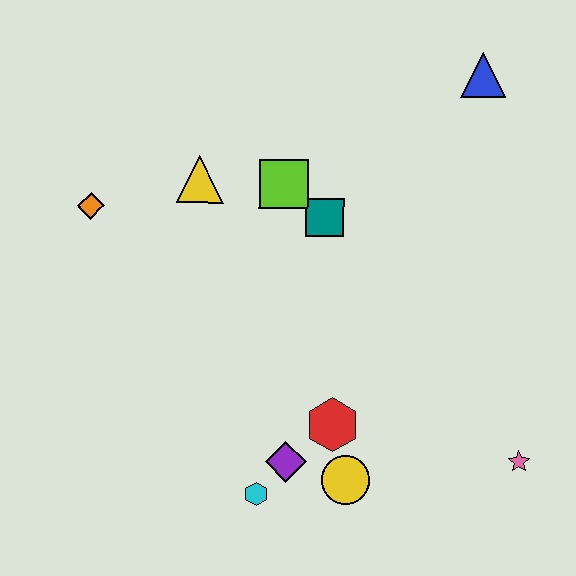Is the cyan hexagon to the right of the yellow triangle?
Yes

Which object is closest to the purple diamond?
The cyan hexagon is closest to the purple diamond.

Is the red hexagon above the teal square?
No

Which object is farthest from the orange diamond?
The pink star is farthest from the orange diamond.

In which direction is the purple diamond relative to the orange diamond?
The purple diamond is below the orange diamond.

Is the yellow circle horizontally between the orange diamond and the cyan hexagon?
No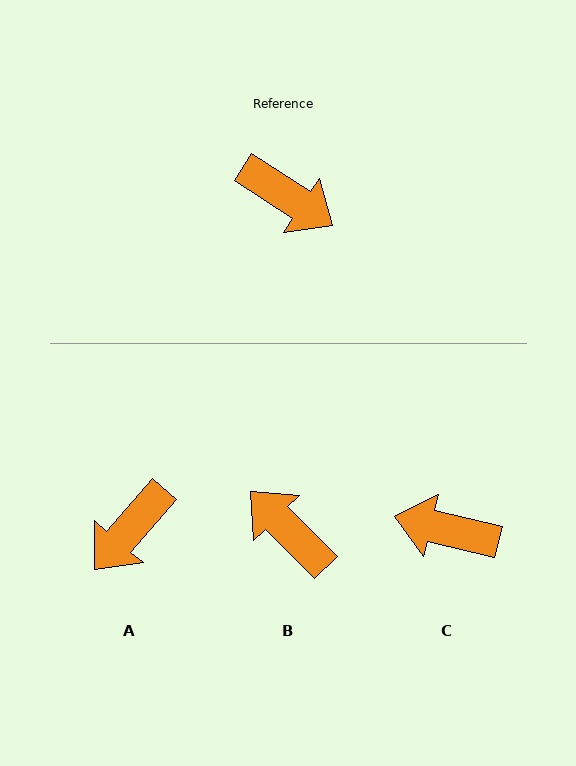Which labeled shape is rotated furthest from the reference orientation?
B, about 168 degrees away.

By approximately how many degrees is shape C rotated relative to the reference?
Approximately 161 degrees clockwise.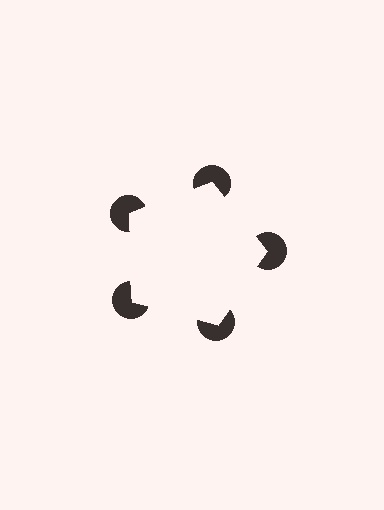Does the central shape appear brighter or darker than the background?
It typically appears slightly brighter than the background, even though no actual brightness change is drawn.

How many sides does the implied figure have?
5 sides.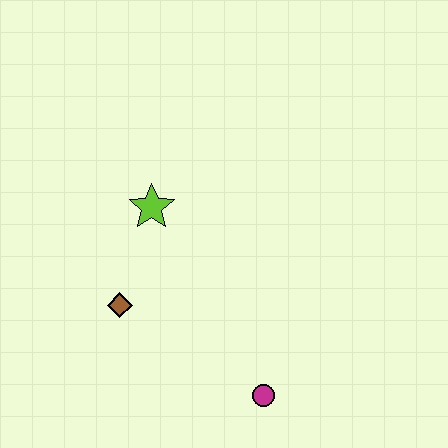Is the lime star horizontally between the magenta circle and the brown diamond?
Yes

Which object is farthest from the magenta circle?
The lime star is farthest from the magenta circle.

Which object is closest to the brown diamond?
The lime star is closest to the brown diamond.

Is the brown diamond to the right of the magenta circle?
No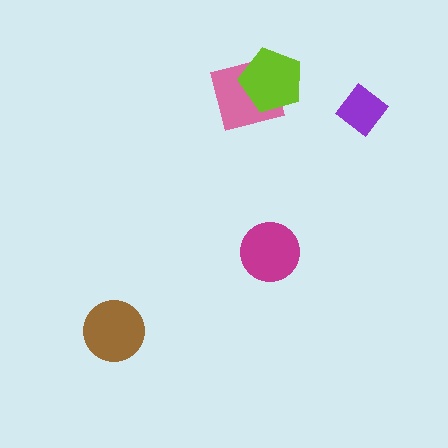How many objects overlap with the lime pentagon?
1 object overlaps with the lime pentagon.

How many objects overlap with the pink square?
1 object overlaps with the pink square.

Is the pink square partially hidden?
Yes, it is partially covered by another shape.